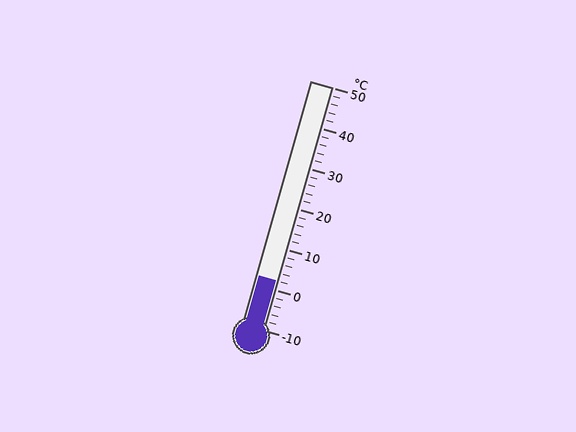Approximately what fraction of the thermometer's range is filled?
The thermometer is filled to approximately 20% of its range.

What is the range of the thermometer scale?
The thermometer scale ranges from -10°C to 50°C.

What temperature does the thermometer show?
The thermometer shows approximately 2°C.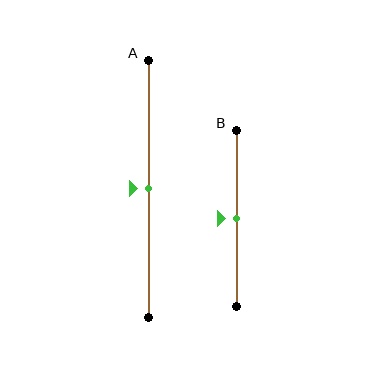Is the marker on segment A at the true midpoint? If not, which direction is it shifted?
Yes, the marker on segment A is at the true midpoint.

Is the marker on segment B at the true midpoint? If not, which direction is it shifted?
Yes, the marker on segment B is at the true midpoint.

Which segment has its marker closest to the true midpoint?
Segment A has its marker closest to the true midpoint.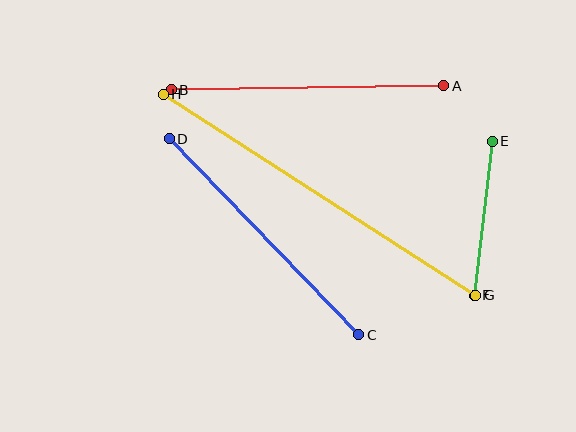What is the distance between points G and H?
The distance is approximately 372 pixels.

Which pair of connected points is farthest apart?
Points G and H are farthest apart.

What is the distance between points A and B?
The distance is approximately 273 pixels.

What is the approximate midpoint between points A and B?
The midpoint is at approximately (307, 88) pixels.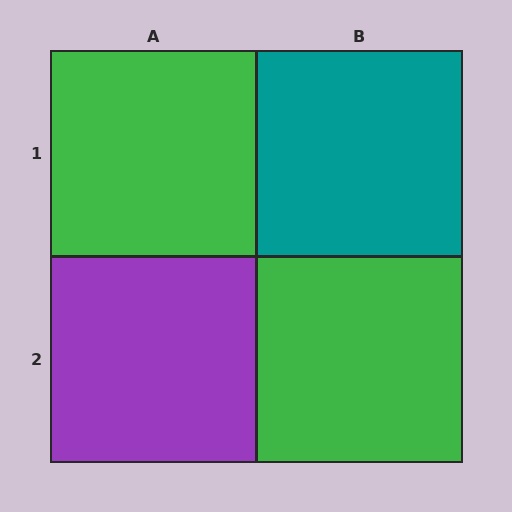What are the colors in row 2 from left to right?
Purple, green.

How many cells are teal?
1 cell is teal.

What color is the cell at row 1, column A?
Green.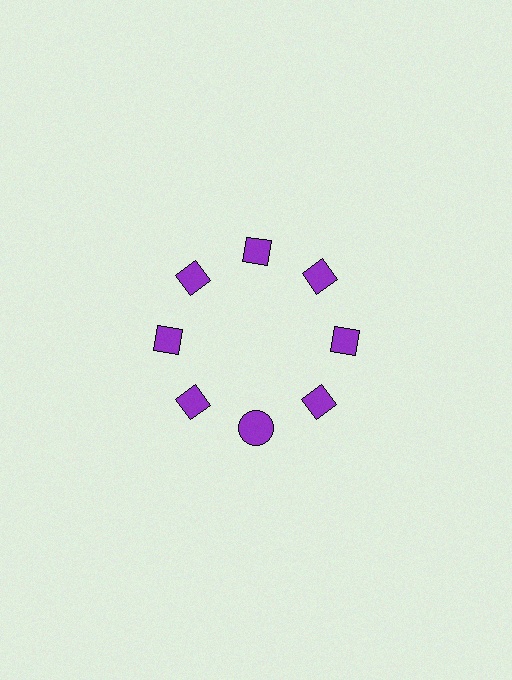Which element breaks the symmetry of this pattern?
The purple circle at roughly the 6 o'clock position breaks the symmetry. All other shapes are purple diamonds.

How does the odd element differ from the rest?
It has a different shape: circle instead of diamond.